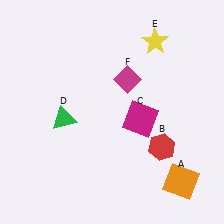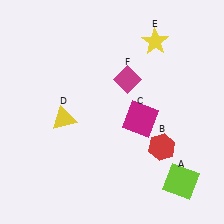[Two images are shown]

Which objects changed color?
A changed from orange to lime. D changed from green to yellow.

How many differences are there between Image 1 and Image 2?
There are 2 differences between the two images.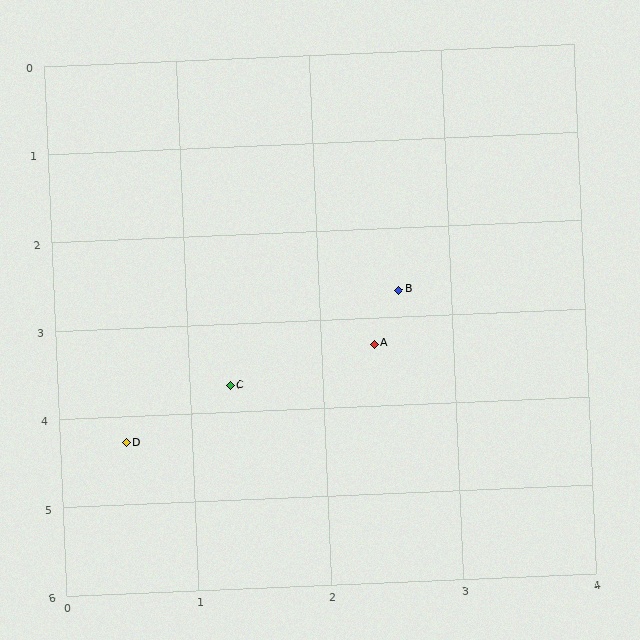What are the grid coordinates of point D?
Point D is at approximately (0.5, 4.3).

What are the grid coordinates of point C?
Point C is at approximately (1.3, 3.7).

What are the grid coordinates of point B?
Point B is at approximately (2.6, 2.7).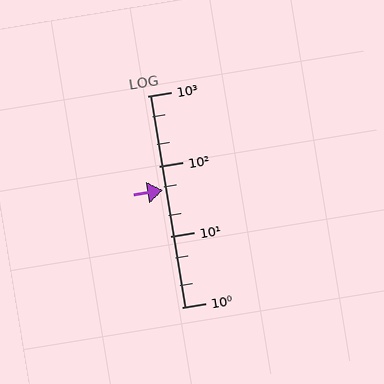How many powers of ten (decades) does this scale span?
The scale spans 3 decades, from 1 to 1000.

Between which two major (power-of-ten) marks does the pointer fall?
The pointer is between 10 and 100.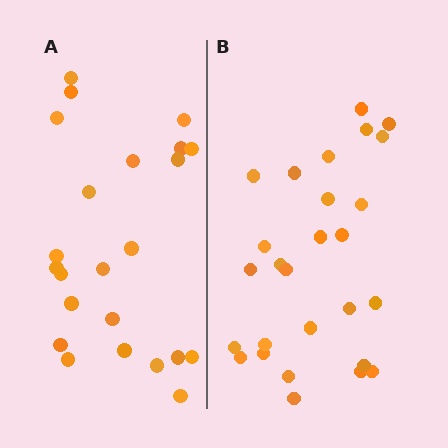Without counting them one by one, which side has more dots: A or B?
Region B (the right region) has more dots.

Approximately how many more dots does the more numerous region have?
Region B has about 4 more dots than region A.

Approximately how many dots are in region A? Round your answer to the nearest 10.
About 20 dots. (The exact count is 23, which rounds to 20.)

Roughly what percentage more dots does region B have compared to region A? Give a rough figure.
About 15% more.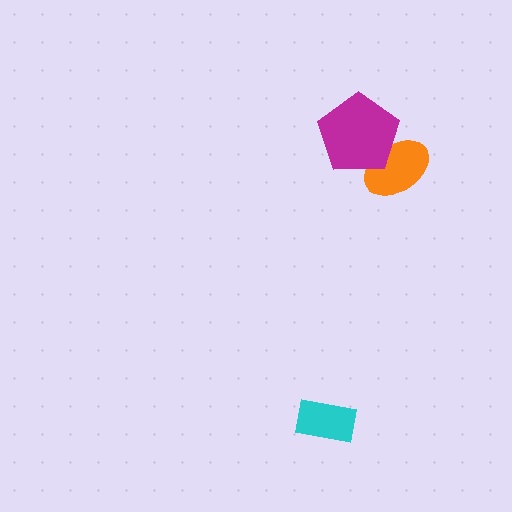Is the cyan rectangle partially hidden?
No, no other shape covers it.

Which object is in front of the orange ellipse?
The magenta pentagon is in front of the orange ellipse.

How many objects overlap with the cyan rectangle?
0 objects overlap with the cyan rectangle.